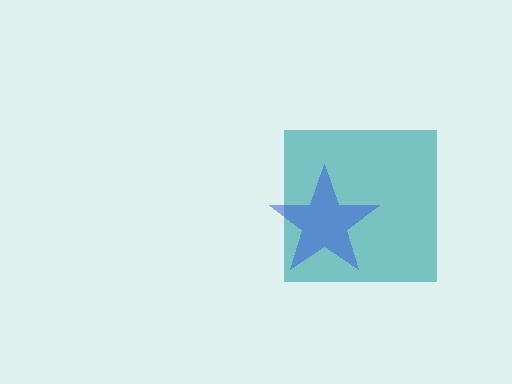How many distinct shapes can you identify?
There are 2 distinct shapes: a teal square, a blue star.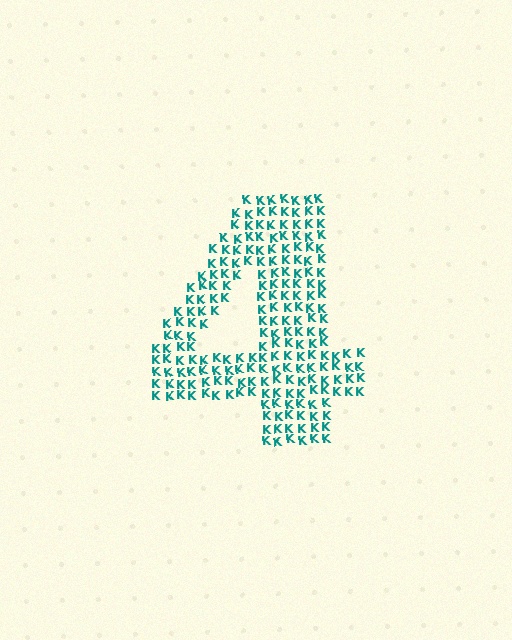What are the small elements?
The small elements are letter K's.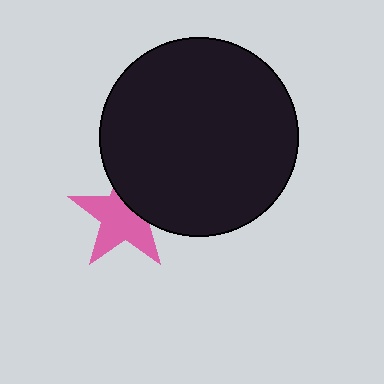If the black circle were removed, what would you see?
You would see the complete pink star.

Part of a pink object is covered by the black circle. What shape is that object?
It is a star.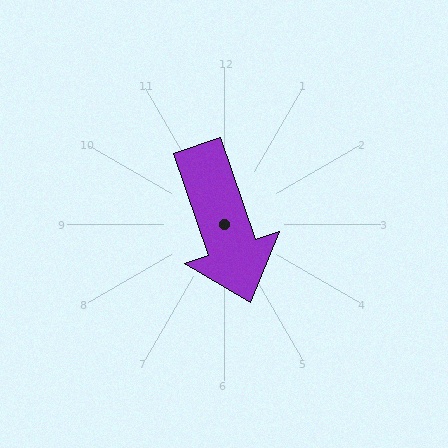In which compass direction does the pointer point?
South.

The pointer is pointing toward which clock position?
Roughly 5 o'clock.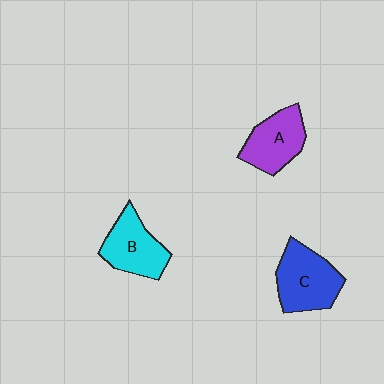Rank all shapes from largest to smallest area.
From largest to smallest: C (blue), B (cyan), A (purple).